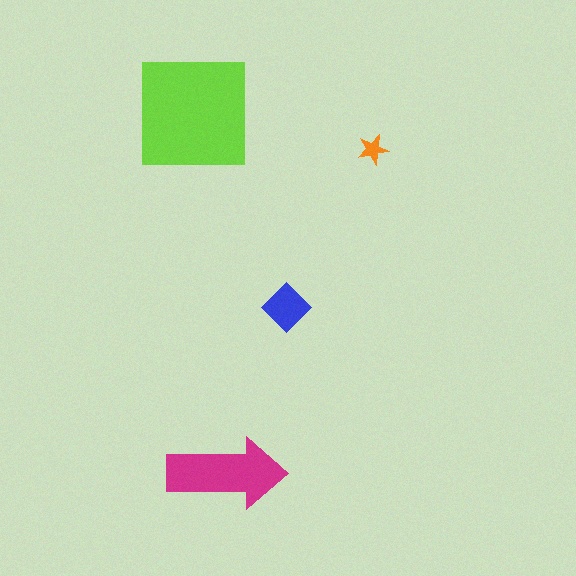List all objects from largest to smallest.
The lime square, the magenta arrow, the blue diamond, the orange star.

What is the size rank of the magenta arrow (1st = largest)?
2nd.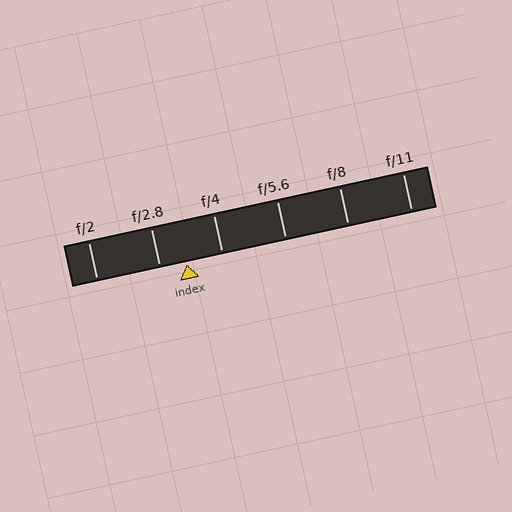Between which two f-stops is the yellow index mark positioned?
The index mark is between f/2.8 and f/4.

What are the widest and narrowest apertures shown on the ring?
The widest aperture shown is f/2 and the narrowest is f/11.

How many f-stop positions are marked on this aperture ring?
There are 6 f-stop positions marked.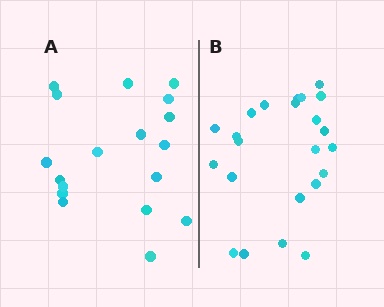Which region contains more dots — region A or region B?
Region B (the right region) has more dots.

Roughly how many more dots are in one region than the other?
Region B has about 5 more dots than region A.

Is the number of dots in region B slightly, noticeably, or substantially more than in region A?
Region B has noticeably more, but not dramatically so. The ratio is roughly 1.3 to 1.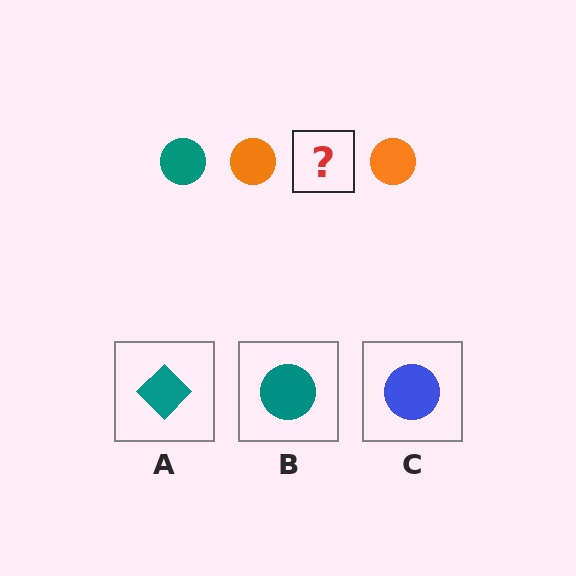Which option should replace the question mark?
Option B.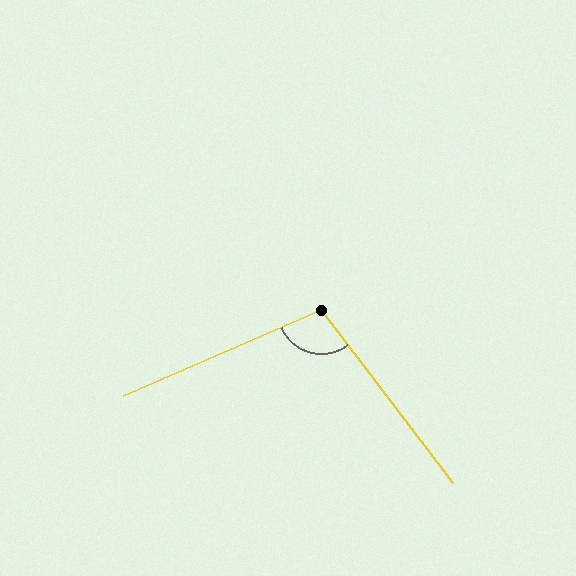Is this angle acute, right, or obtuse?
It is obtuse.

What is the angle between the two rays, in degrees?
Approximately 104 degrees.